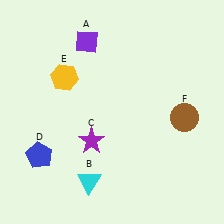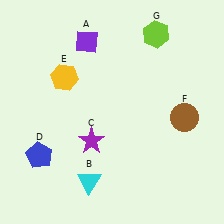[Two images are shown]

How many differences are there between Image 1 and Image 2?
There is 1 difference between the two images.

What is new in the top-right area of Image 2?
A lime hexagon (G) was added in the top-right area of Image 2.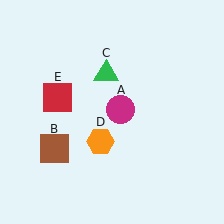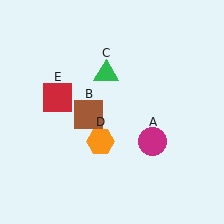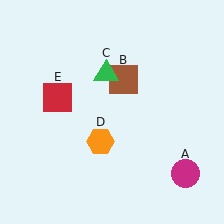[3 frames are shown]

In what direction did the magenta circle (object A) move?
The magenta circle (object A) moved down and to the right.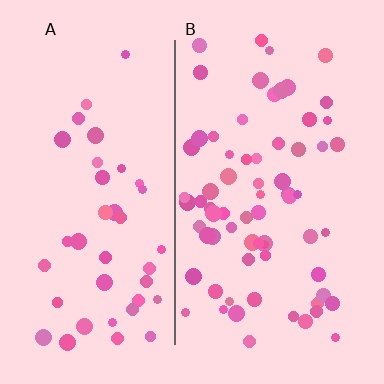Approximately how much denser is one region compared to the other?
Approximately 1.7× — region B over region A.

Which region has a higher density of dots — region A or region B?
B (the right).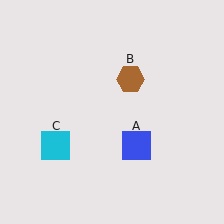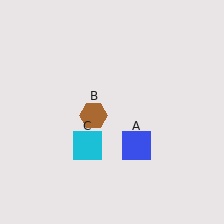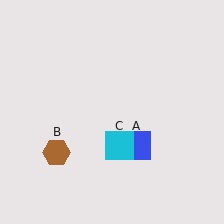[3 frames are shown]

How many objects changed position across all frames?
2 objects changed position: brown hexagon (object B), cyan square (object C).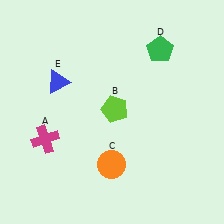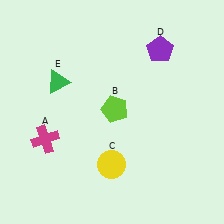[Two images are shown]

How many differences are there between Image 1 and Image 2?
There are 3 differences between the two images.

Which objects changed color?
C changed from orange to yellow. D changed from green to purple. E changed from blue to green.